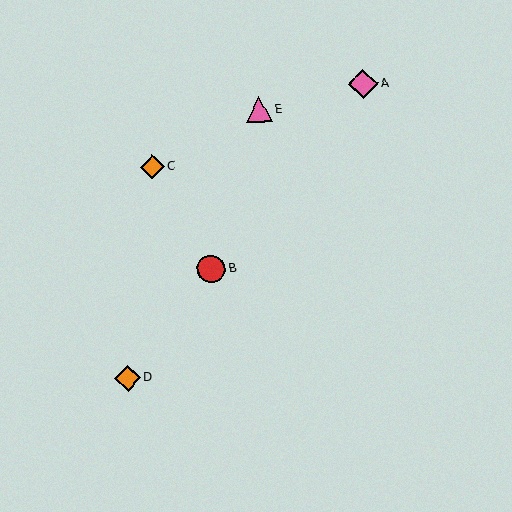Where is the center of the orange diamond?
The center of the orange diamond is at (152, 166).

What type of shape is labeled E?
Shape E is a pink triangle.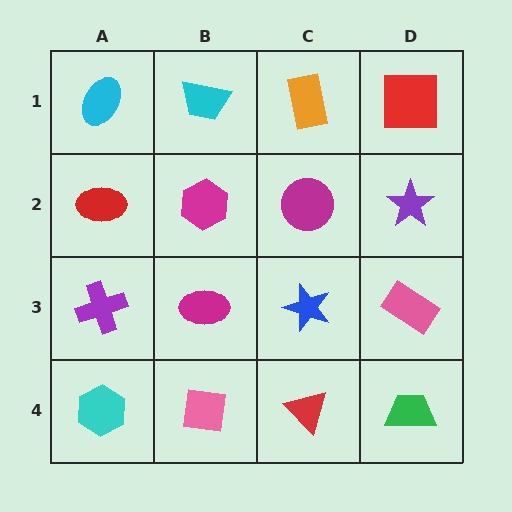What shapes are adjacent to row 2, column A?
A cyan ellipse (row 1, column A), a purple cross (row 3, column A), a magenta hexagon (row 2, column B).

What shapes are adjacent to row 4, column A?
A purple cross (row 3, column A), a pink square (row 4, column B).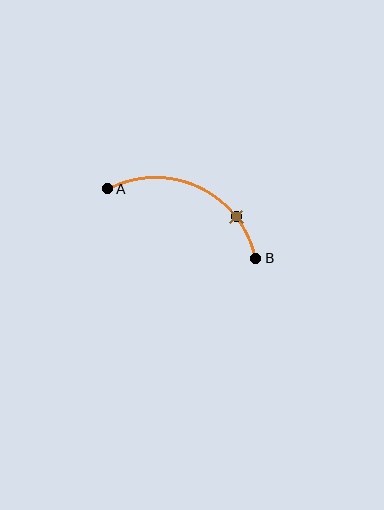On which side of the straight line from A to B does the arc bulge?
The arc bulges above the straight line connecting A and B.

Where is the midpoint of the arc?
The arc midpoint is the point on the curve farthest from the straight line joining A and B. It sits above that line.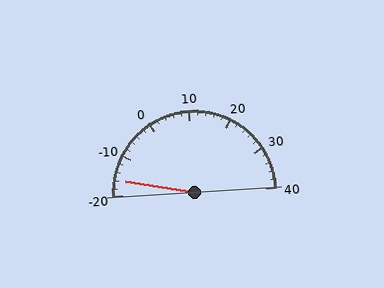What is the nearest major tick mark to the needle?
The nearest major tick mark is -20.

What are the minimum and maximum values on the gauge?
The gauge ranges from -20 to 40.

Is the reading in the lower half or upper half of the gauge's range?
The reading is in the lower half of the range (-20 to 40).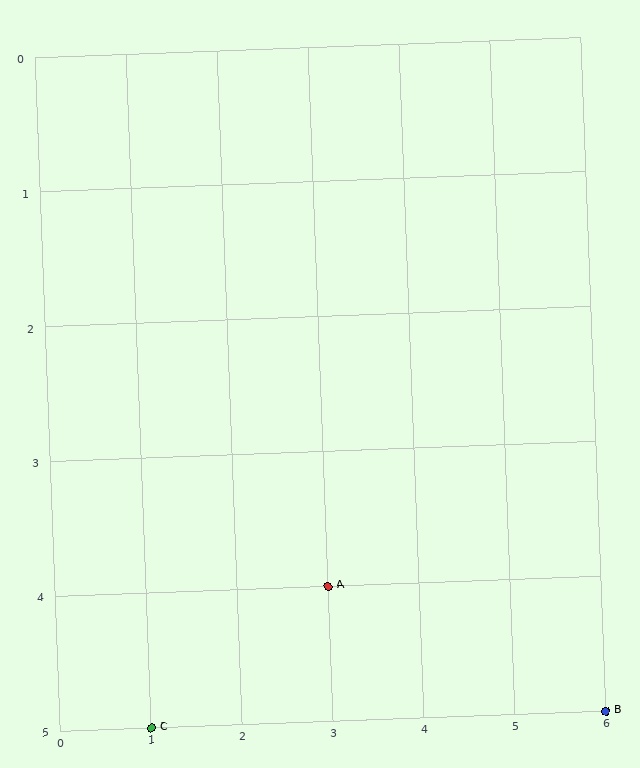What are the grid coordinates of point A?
Point A is at grid coordinates (3, 4).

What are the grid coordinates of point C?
Point C is at grid coordinates (1, 5).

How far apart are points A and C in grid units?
Points A and C are 2 columns and 1 row apart (about 2.2 grid units diagonally).